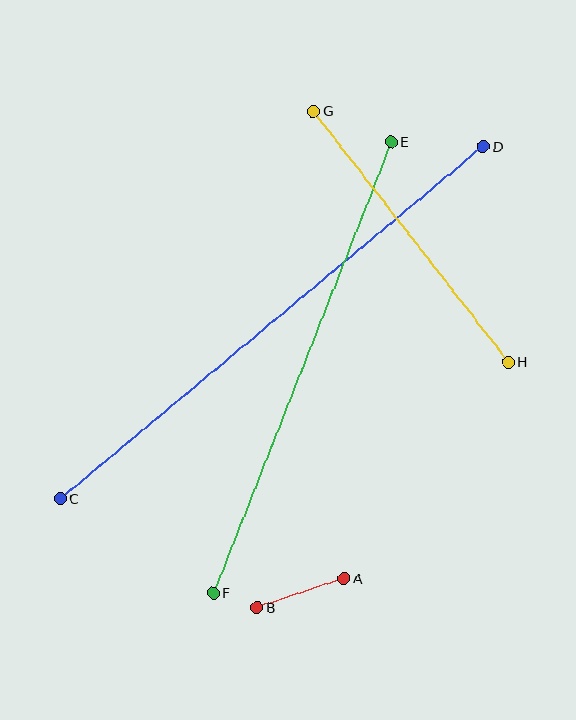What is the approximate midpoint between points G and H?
The midpoint is at approximately (411, 236) pixels.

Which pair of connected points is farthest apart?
Points C and D are farthest apart.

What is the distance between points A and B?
The distance is approximately 92 pixels.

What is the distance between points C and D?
The distance is approximately 550 pixels.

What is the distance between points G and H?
The distance is approximately 318 pixels.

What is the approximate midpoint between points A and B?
The midpoint is at approximately (301, 593) pixels.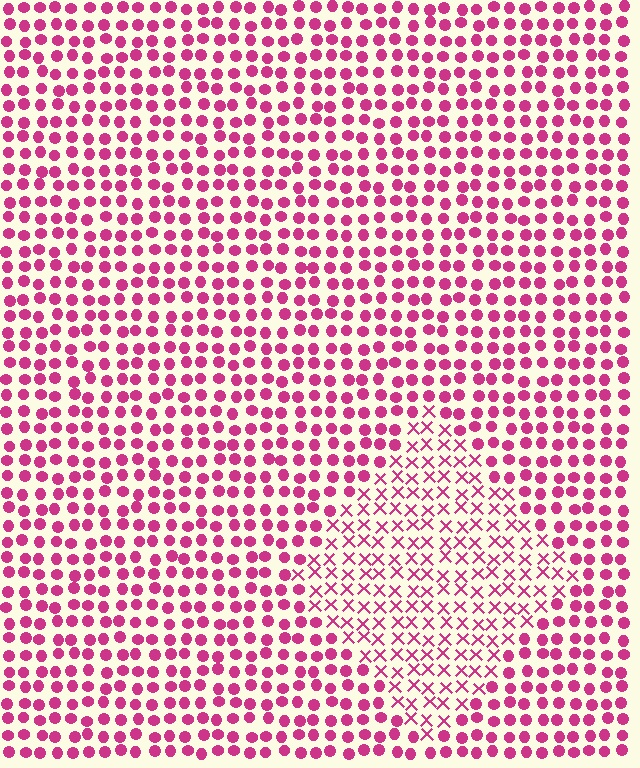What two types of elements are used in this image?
The image uses X marks inside the diamond region and circles outside it.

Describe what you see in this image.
The image is filled with small magenta elements arranged in a uniform grid. A diamond-shaped region contains X marks, while the surrounding area contains circles. The boundary is defined purely by the change in element shape.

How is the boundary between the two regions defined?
The boundary is defined by a change in element shape: X marks inside vs. circles outside. All elements share the same color and spacing.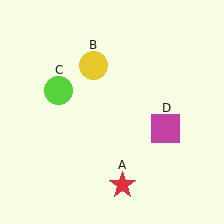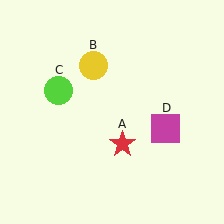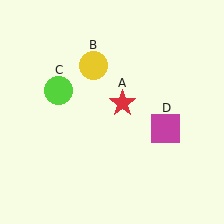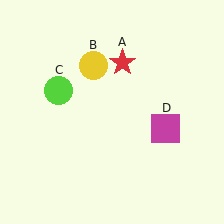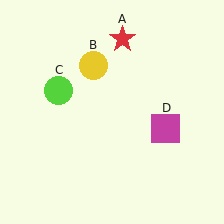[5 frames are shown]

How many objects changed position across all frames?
1 object changed position: red star (object A).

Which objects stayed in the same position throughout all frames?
Yellow circle (object B) and lime circle (object C) and magenta square (object D) remained stationary.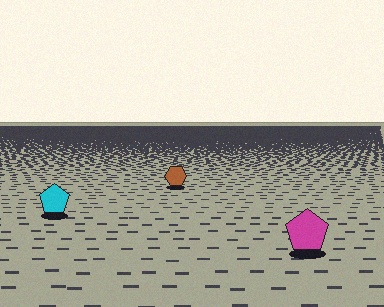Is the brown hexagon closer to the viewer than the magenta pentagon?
No. The magenta pentagon is closer — you can tell from the texture gradient: the ground texture is coarser near it.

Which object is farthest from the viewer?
The brown hexagon is farthest from the viewer. It appears smaller and the ground texture around it is denser.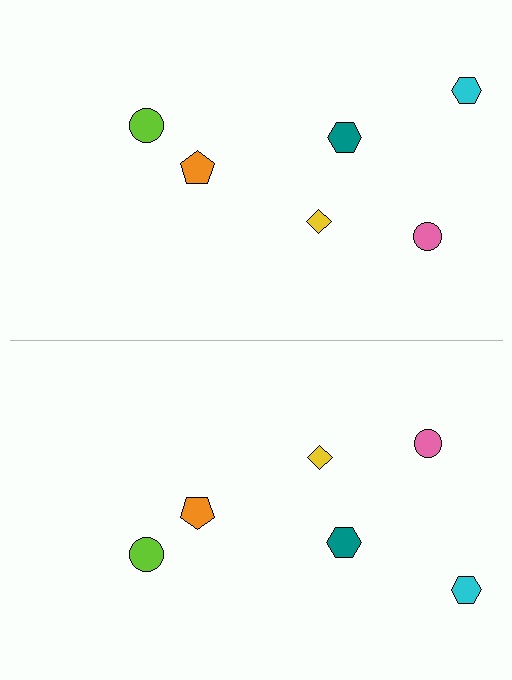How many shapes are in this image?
There are 12 shapes in this image.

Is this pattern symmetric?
Yes, this pattern has bilateral (reflection) symmetry.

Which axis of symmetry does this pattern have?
The pattern has a horizontal axis of symmetry running through the center of the image.